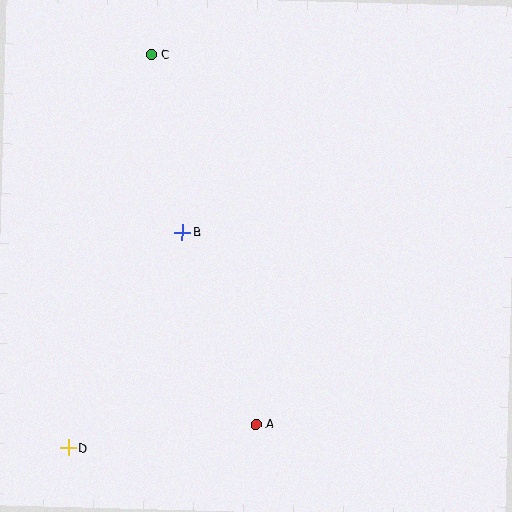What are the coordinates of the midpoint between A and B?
The midpoint between A and B is at (219, 328).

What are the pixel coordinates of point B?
Point B is at (182, 232).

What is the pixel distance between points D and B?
The distance between D and B is 244 pixels.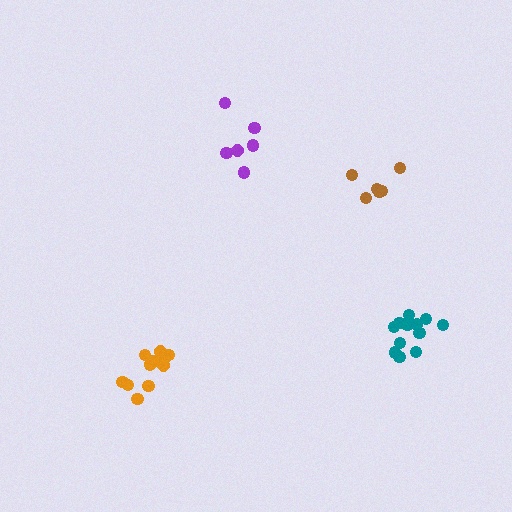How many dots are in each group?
Group 1: 6 dots, Group 2: 12 dots, Group 3: 11 dots, Group 4: 6 dots (35 total).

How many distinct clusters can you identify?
There are 4 distinct clusters.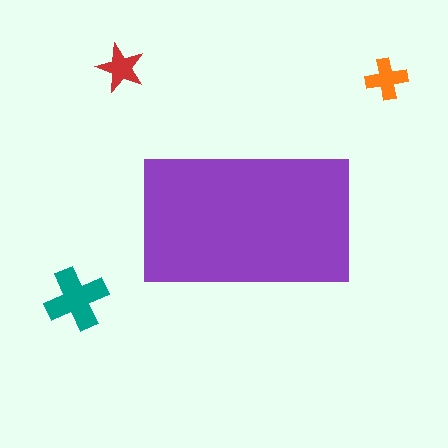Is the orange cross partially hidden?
No, the orange cross is fully visible.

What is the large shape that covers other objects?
A purple rectangle.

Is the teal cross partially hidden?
No, the teal cross is fully visible.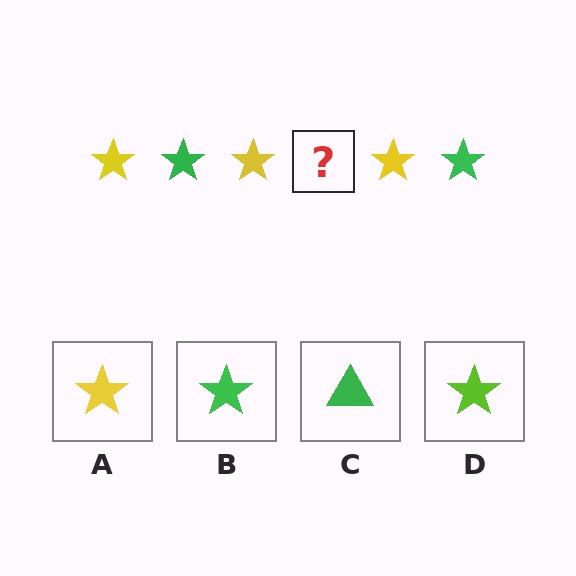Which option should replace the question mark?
Option B.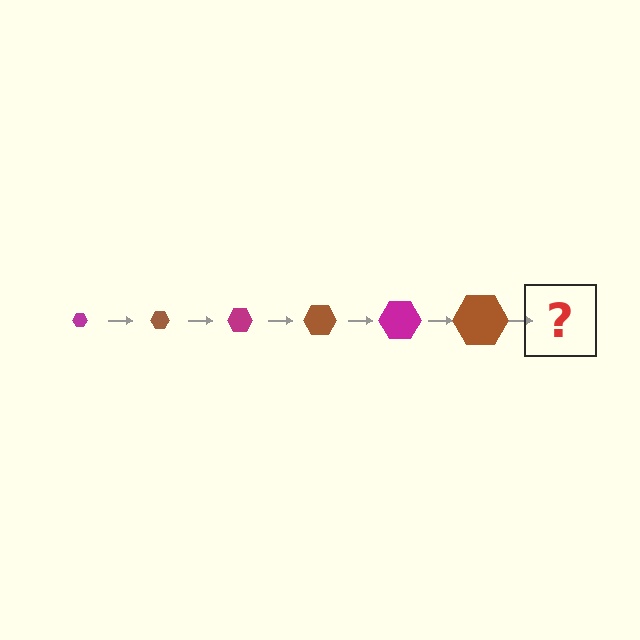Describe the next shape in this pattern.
It should be a magenta hexagon, larger than the previous one.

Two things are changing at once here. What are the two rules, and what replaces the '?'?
The two rules are that the hexagon grows larger each step and the color cycles through magenta and brown. The '?' should be a magenta hexagon, larger than the previous one.